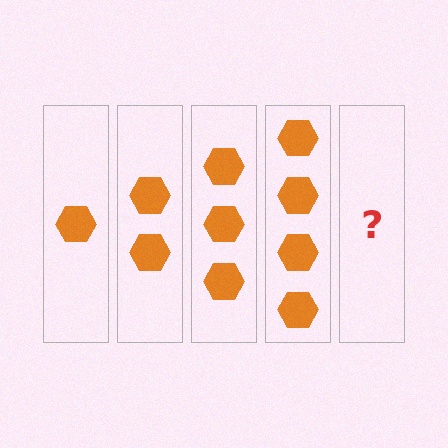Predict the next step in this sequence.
The next step is 5 hexagons.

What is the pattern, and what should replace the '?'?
The pattern is that each step adds one more hexagon. The '?' should be 5 hexagons.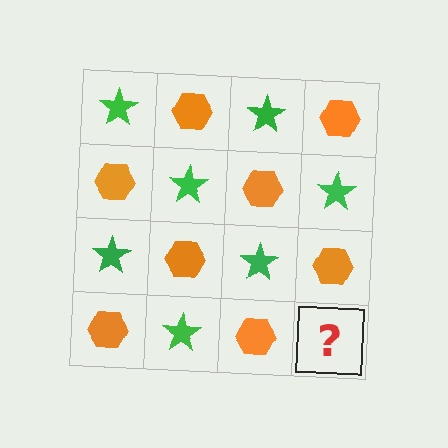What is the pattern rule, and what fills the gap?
The rule is that it alternates green star and orange hexagon in a checkerboard pattern. The gap should be filled with a green star.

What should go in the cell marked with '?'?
The missing cell should contain a green star.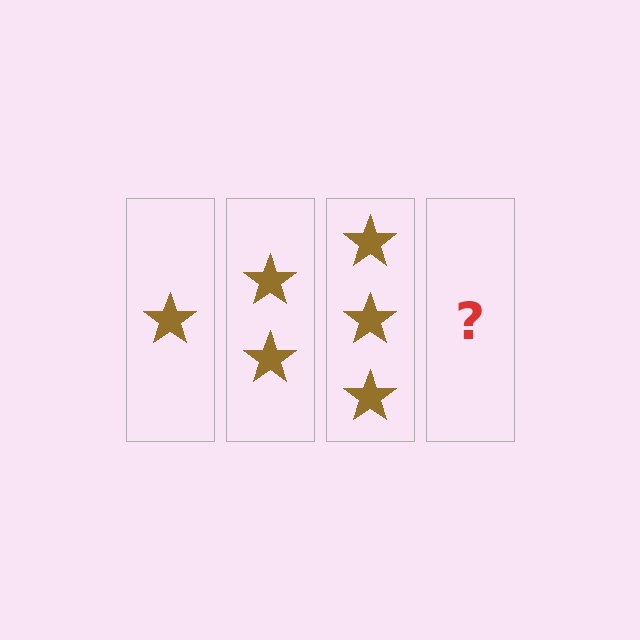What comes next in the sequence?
The next element should be 4 stars.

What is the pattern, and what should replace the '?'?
The pattern is that each step adds one more star. The '?' should be 4 stars.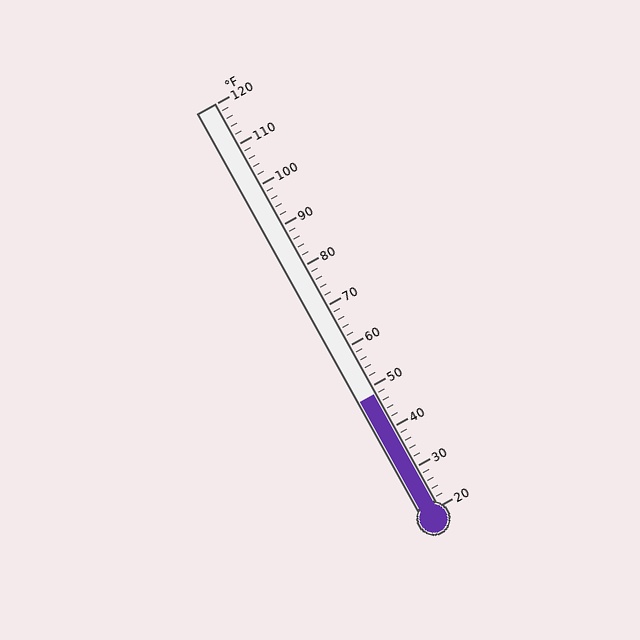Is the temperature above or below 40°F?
The temperature is above 40°F.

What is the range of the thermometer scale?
The thermometer scale ranges from 20°F to 120°F.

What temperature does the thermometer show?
The thermometer shows approximately 48°F.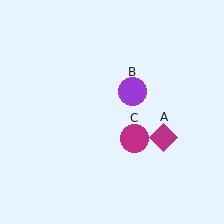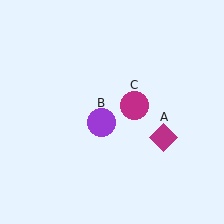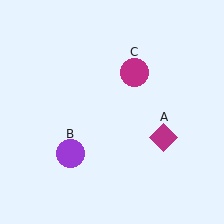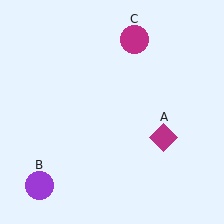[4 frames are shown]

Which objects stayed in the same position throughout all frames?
Magenta diamond (object A) remained stationary.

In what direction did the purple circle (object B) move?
The purple circle (object B) moved down and to the left.